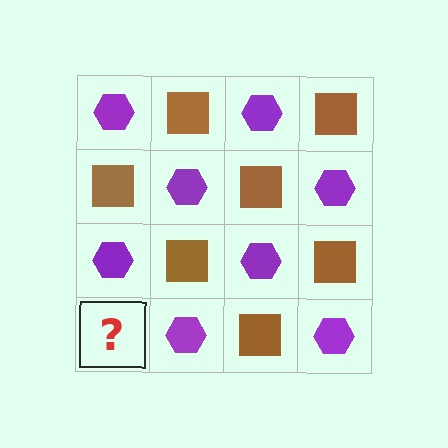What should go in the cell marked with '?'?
The missing cell should contain a brown square.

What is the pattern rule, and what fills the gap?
The rule is that it alternates purple hexagon and brown square in a checkerboard pattern. The gap should be filled with a brown square.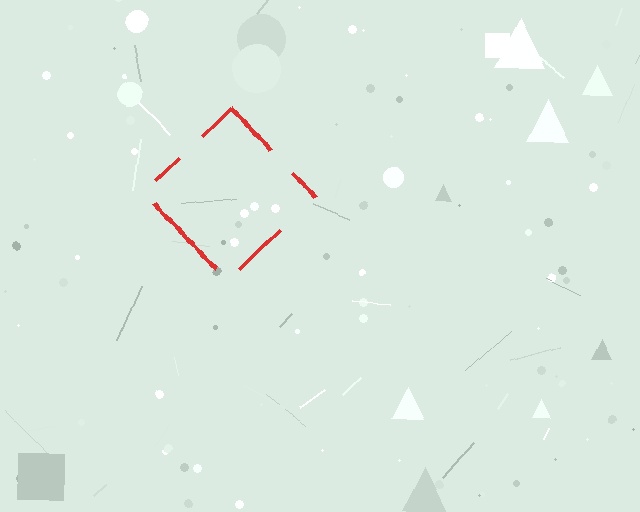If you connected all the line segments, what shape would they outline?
They would outline a diamond.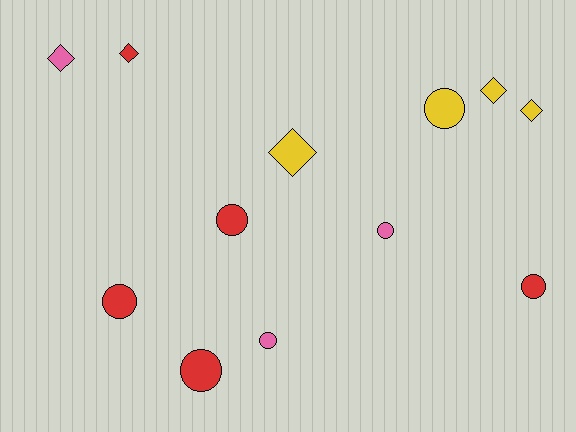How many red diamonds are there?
There is 1 red diamond.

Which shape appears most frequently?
Circle, with 7 objects.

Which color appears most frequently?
Red, with 5 objects.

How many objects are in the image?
There are 12 objects.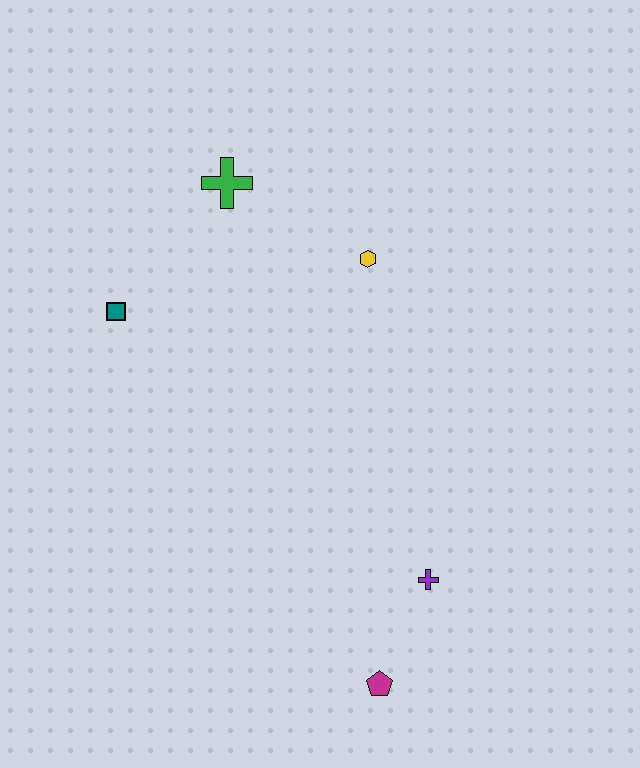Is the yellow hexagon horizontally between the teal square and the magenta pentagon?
Yes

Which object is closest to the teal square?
The green cross is closest to the teal square.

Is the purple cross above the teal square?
No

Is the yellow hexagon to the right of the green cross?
Yes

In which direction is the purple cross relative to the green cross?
The purple cross is below the green cross.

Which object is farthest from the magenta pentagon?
The green cross is farthest from the magenta pentagon.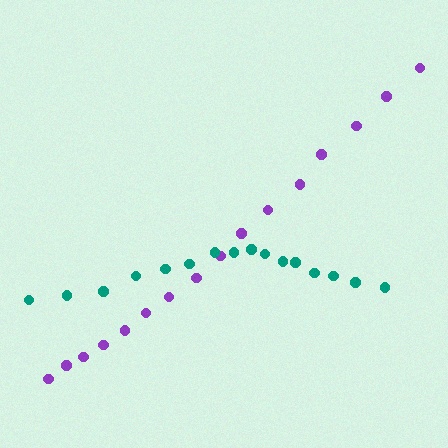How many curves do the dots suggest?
There are 2 distinct paths.